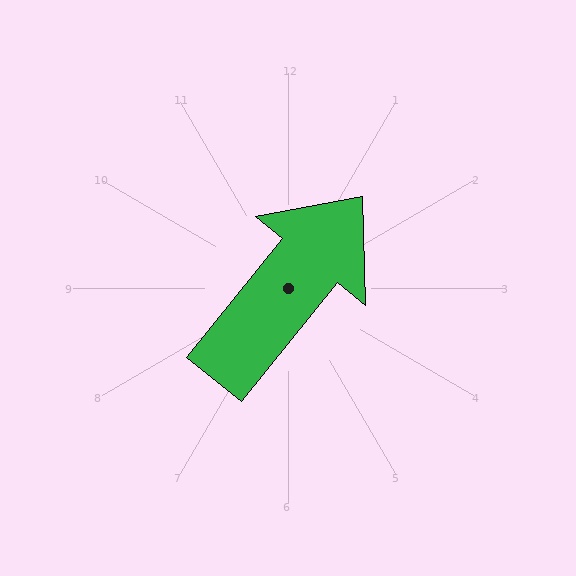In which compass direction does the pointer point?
Northeast.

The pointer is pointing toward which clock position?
Roughly 1 o'clock.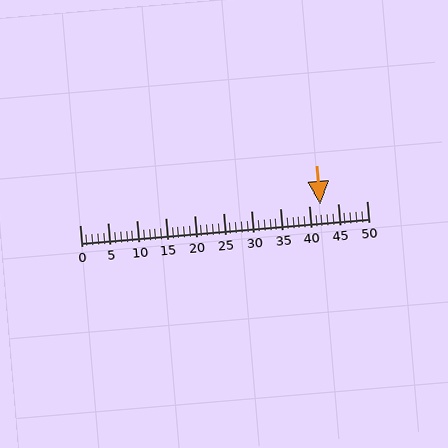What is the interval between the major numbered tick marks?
The major tick marks are spaced 5 units apart.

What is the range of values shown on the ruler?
The ruler shows values from 0 to 50.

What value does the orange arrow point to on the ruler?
The orange arrow points to approximately 42.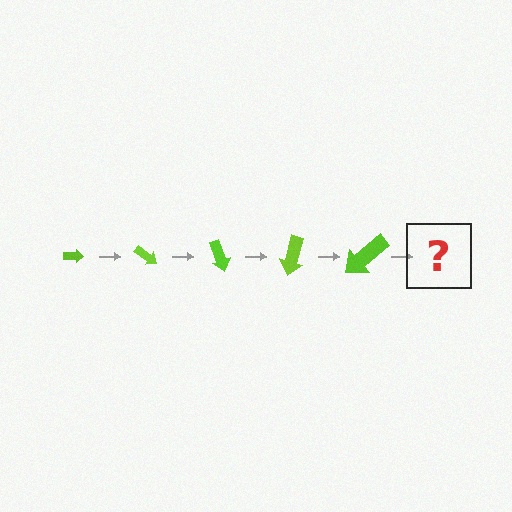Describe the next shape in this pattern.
It should be an arrow, larger than the previous one and rotated 175 degrees from the start.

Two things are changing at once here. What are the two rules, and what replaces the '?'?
The two rules are that the arrow grows larger each step and it rotates 35 degrees each step. The '?' should be an arrow, larger than the previous one and rotated 175 degrees from the start.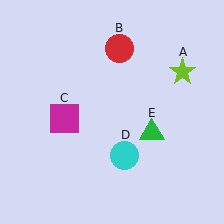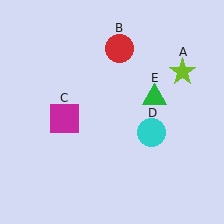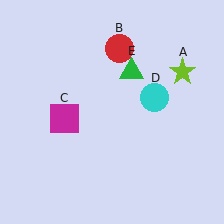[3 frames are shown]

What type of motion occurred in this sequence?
The cyan circle (object D), green triangle (object E) rotated counterclockwise around the center of the scene.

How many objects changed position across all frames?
2 objects changed position: cyan circle (object D), green triangle (object E).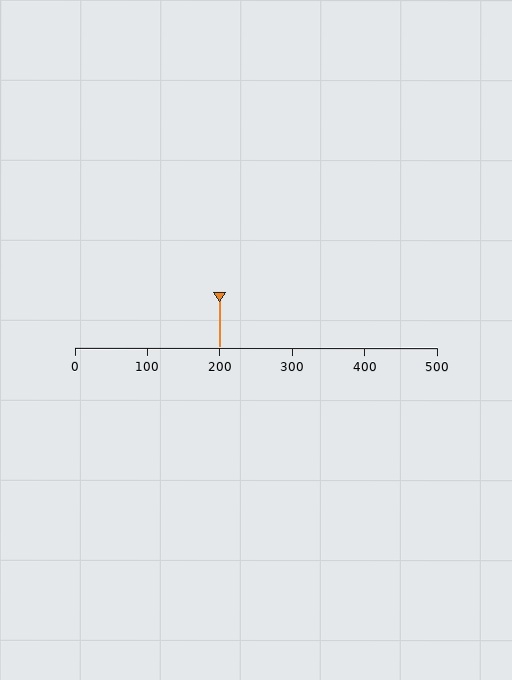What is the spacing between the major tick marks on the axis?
The major ticks are spaced 100 apart.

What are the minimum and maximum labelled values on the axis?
The axis runs from 0 to 500.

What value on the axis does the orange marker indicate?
The marker indicates approximately 200.